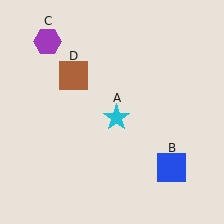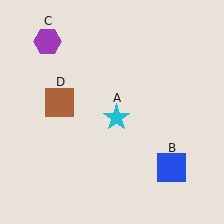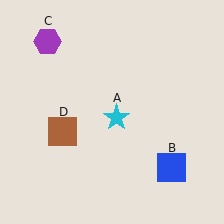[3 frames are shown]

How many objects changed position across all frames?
1 object changed position: brown square (object D).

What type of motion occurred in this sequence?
The brown square (object D) rotated counterclockwise around the center of the scene.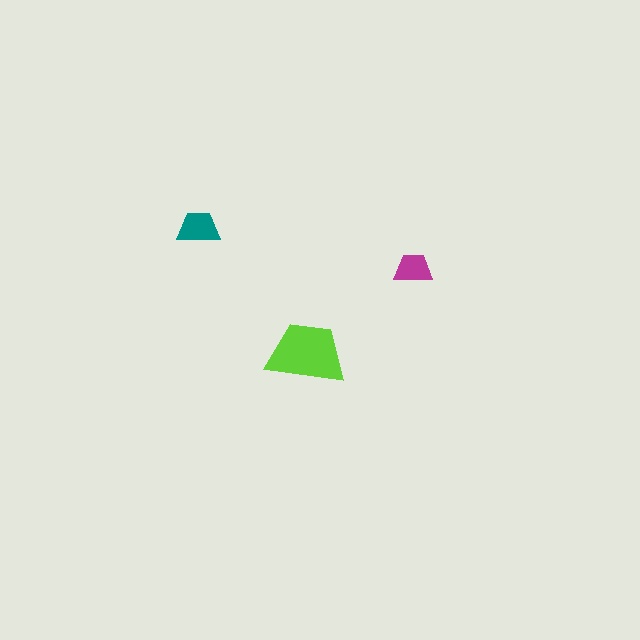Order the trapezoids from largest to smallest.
the lime one, the teal one, the magenta one.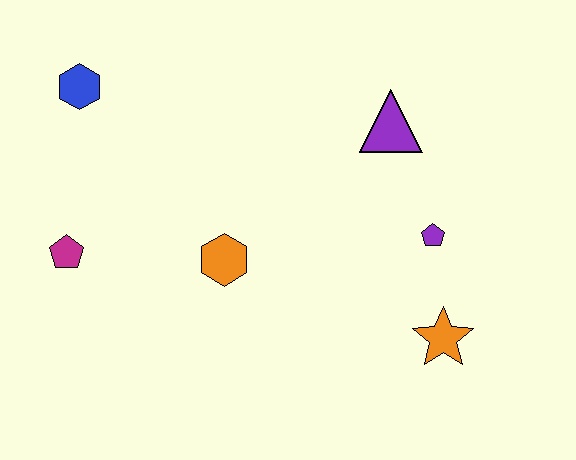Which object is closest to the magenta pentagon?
The orange hexagon is closest to the magenta pentagon.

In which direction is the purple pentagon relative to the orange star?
The purple pentagon is above the orange star.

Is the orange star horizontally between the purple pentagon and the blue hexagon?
No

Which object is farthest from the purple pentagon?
The blue hexagon is farthest from the purple pentagon.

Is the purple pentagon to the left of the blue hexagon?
No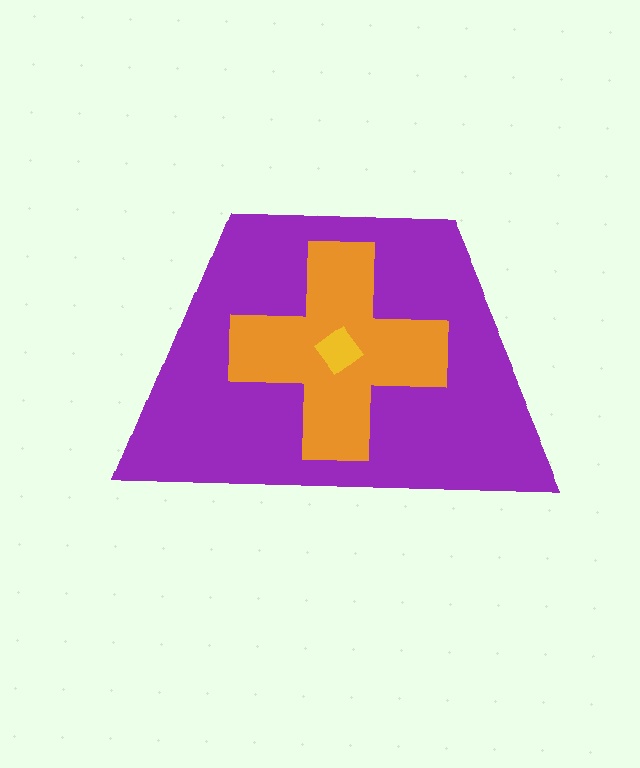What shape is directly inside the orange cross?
The yellow diamond.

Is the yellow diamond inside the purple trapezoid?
Yes.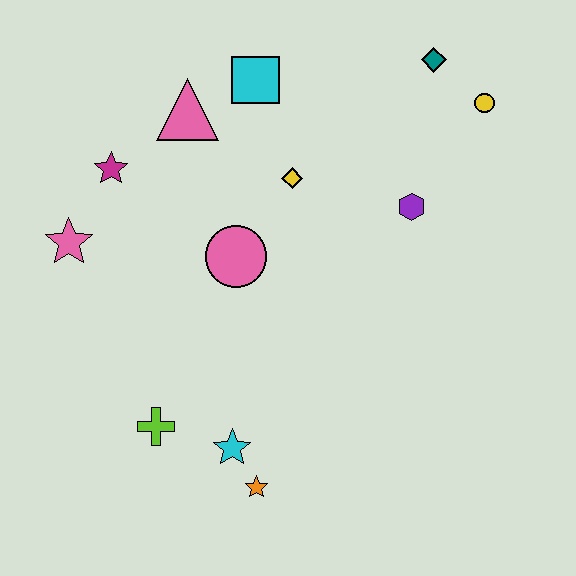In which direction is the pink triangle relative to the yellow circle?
The pink triangle is to the left of the yellow circle.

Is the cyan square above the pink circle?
Yes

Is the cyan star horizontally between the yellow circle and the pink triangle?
Yes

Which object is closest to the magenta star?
The pink star is closest to the magenta star.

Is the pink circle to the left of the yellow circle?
Yes